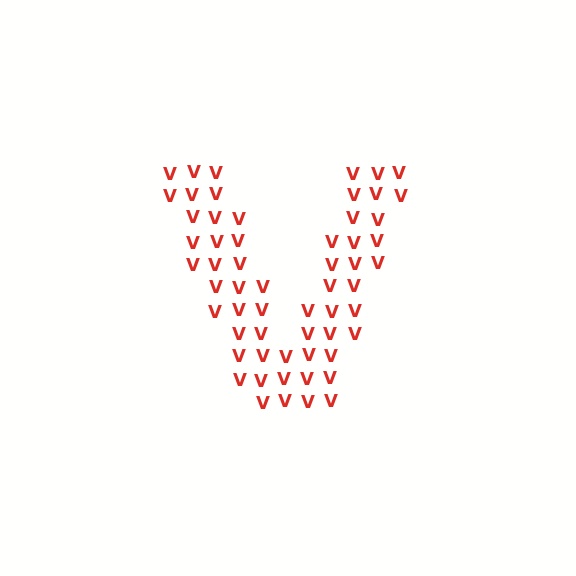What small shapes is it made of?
It is made of small letter V's.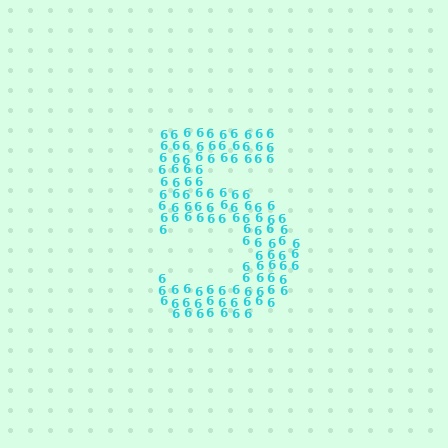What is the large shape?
The large shape is the digit 5.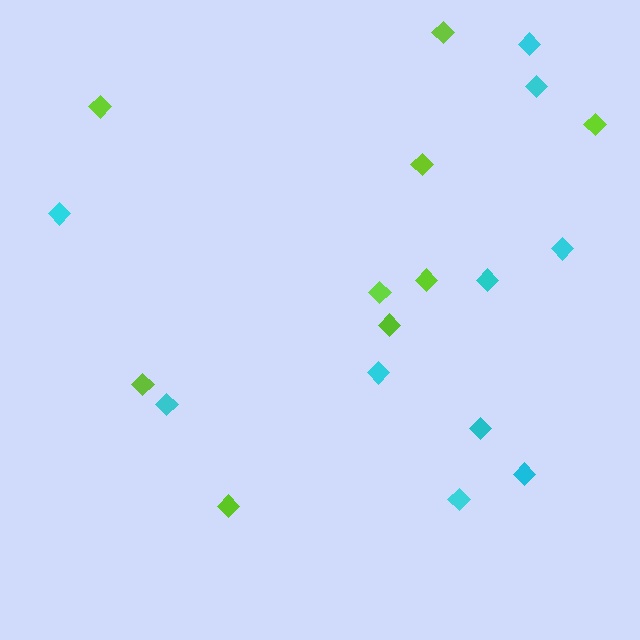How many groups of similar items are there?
There are 2 groups: one group of cyan diamonds (10) and one group of lime diamonds (9).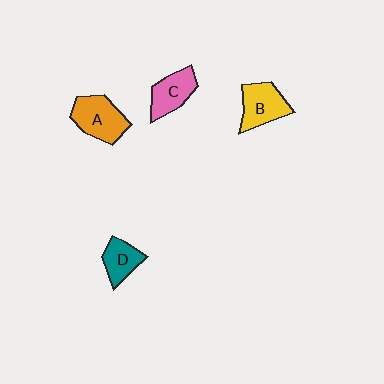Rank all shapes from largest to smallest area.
From largest to smallest: A (orange), B (yellow), C (pink), D (teal).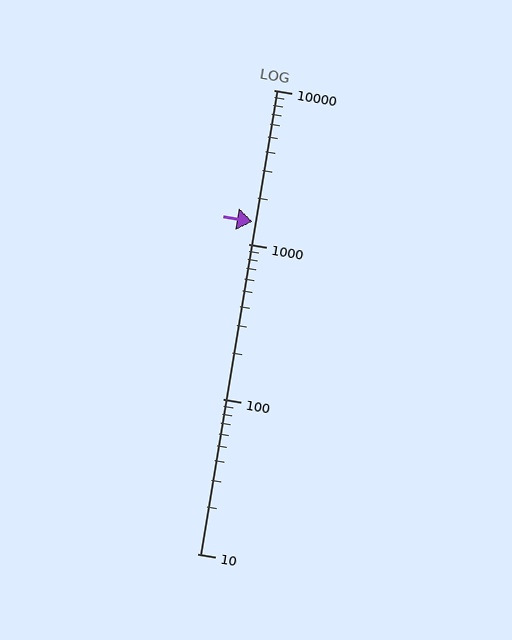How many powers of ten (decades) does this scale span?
The scale spans 3 decades, from 10 to 10000.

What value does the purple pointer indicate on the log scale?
The pointer indicates approximately 1400.